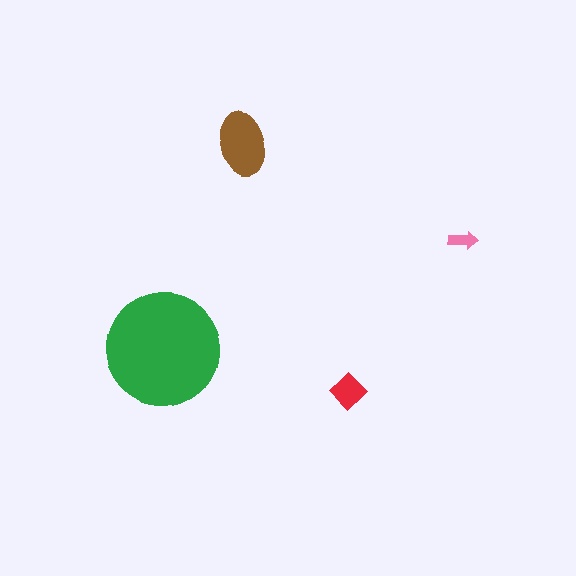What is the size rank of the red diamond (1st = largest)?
3rd.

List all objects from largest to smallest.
The green circle, the brown ellipse, the red diamond, the pink arrow.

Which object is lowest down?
The red diamond is bottommost.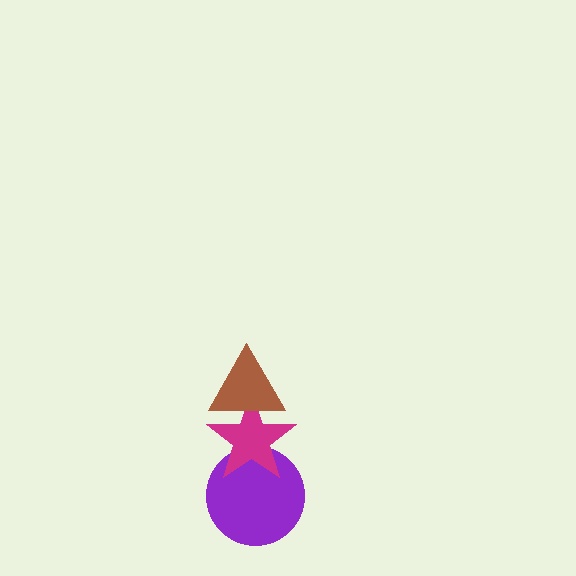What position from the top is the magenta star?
The magenta star is 2nd from the top.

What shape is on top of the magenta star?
The brown triangle is on top of the magenta star.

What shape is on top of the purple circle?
The magenta star is on top of the purple circle.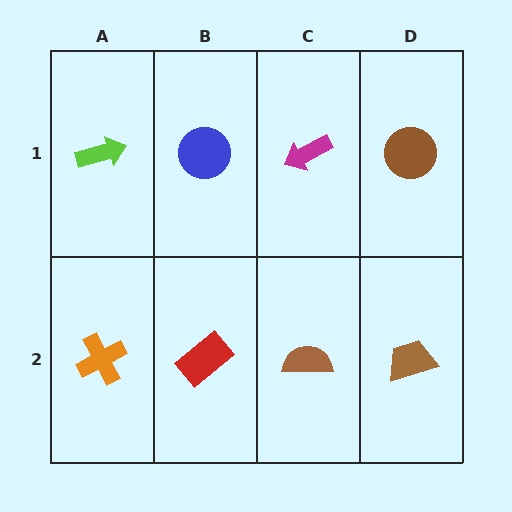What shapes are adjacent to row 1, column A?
An orange cross (row 2, column A), a blue circle (row 1, column B).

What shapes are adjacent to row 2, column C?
A magenta arrow (row 1, column C), a red rectangle (row 2, column B), a brown trapezoid (row 2, column D).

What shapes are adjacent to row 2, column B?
A blue circle (row 1, column B), an orange cross (row 2, column A), a brown semicircle (row 2, column C).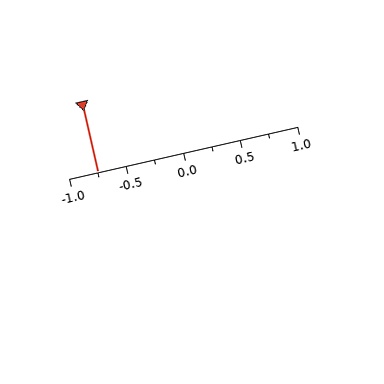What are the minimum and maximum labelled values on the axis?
The axis runs from -1.0 to 1.0.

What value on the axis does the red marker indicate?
The marker indicates approximately -0.75.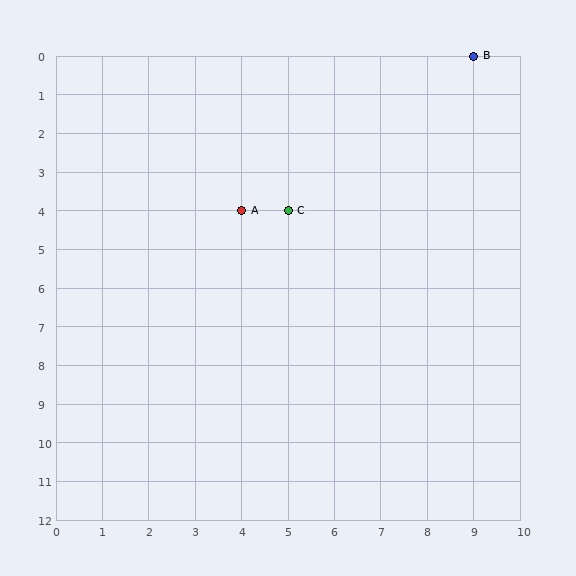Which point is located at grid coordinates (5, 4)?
Point C is at (5, 4).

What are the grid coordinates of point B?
Point B is at grid coordinates (9, 0).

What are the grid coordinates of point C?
Point C is at grid coordinates (5, 4).